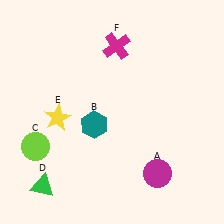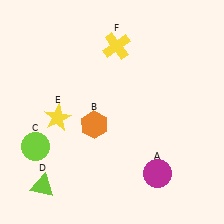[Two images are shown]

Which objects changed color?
B changed from teal to orange. D changed from green to lime. F changed from magenta to yellow.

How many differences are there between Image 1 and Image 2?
There are 3 differences between the two images.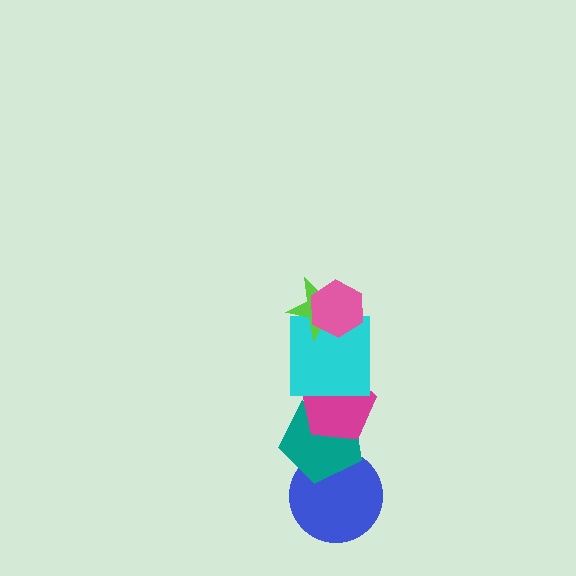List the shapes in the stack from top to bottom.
From top to bottom: the pink hexagon, the lime star, the cyan square, the magenta pentagon, the teal pentagon, the blue circle.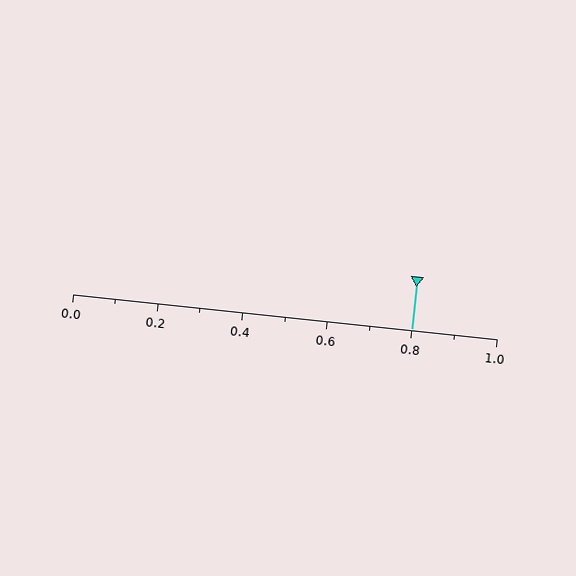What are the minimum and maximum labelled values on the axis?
The axis runs from 0.0 to 1.0.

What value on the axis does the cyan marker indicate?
The marker indicates approximately 0.8.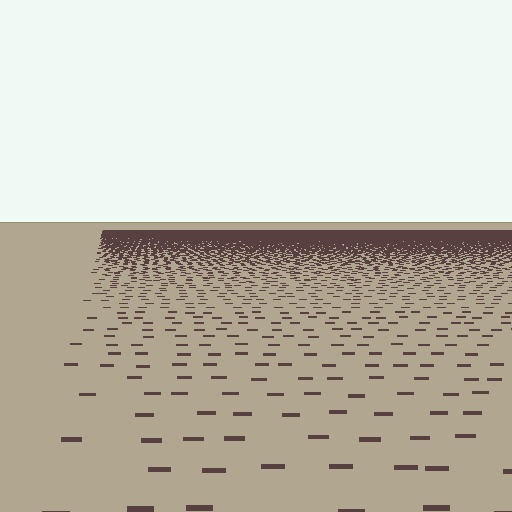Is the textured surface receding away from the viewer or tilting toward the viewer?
The surface is receding away from the viewer. Texture elements get smaller and denser toward the top.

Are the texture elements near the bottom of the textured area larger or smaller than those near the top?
Larger. Near the bottom, elements are closer to the viewer and appear at a bigger on-screen size.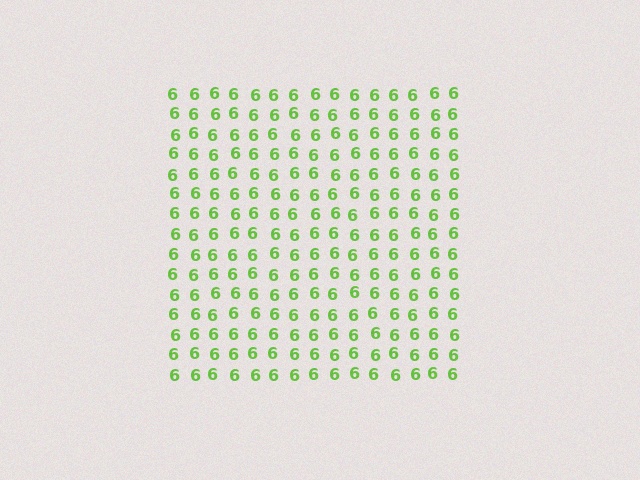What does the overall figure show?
The overall figure shows a square.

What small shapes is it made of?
It is made of small digit 6's.